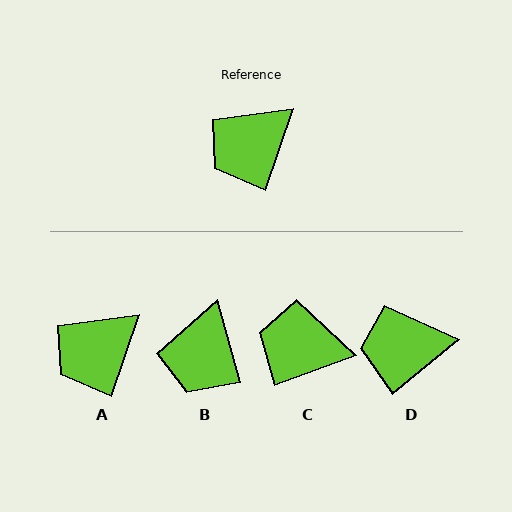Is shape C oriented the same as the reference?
No, it is off by about 51 degrees.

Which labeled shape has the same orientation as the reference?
A.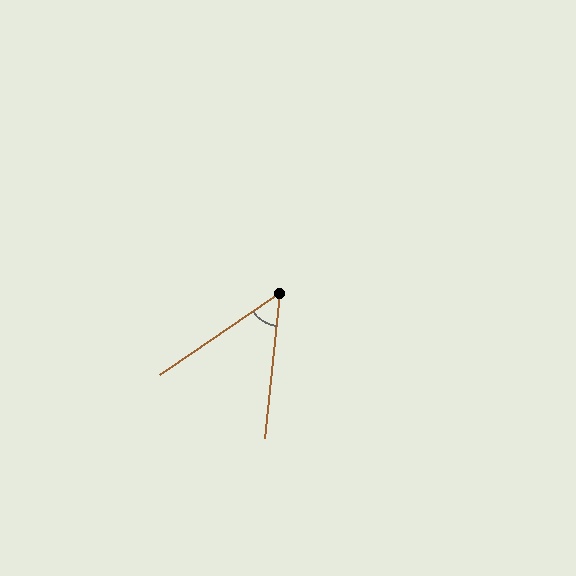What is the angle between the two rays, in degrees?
Approximately 50 degrees.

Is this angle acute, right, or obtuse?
It is acute.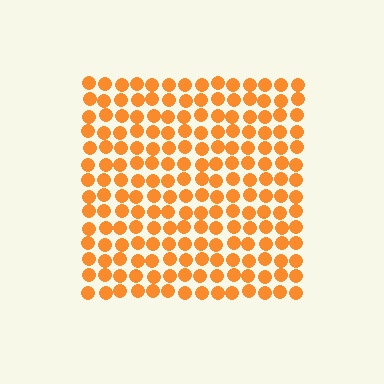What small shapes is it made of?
It is made of small circles.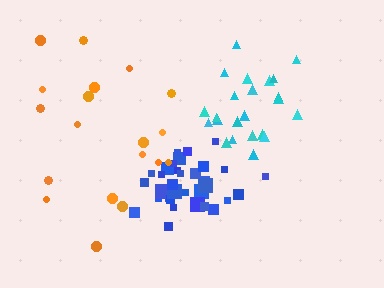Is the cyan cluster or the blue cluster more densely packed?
Blue.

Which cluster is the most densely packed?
Blue.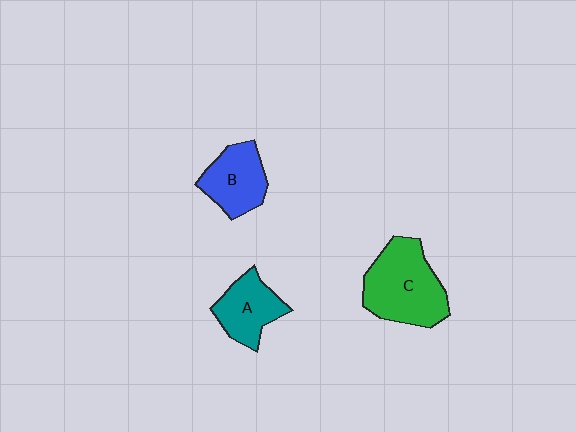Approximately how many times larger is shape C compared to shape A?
Approximately 1.6 times.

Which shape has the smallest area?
Shape A (teal).